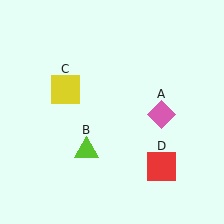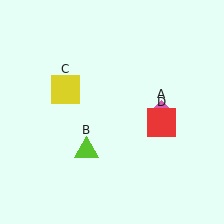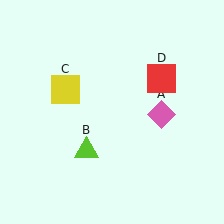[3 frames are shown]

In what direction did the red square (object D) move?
The red square (object D) moved up.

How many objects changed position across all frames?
1 object changed position: red square (object D).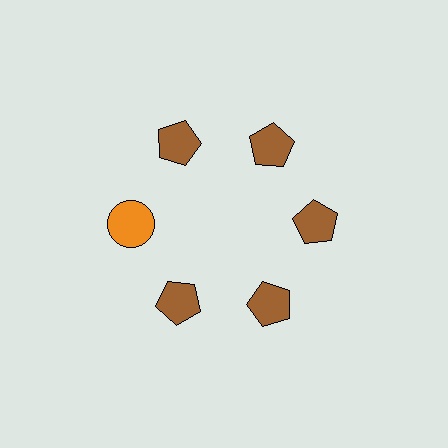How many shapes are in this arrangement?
There are 6 shapes arranged in a ring pattern.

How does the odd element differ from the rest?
It differs in both color (orange instead of brown) and shape (circle instead of pentagon).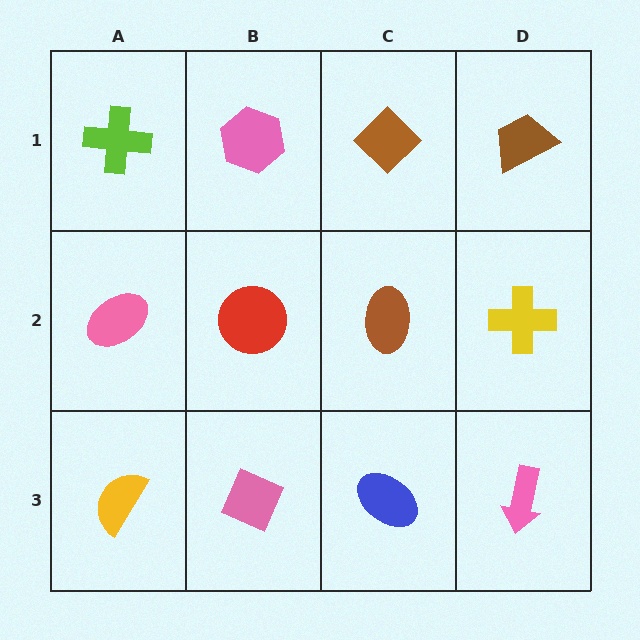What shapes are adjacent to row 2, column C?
A brown diamond (row 1, column C), a blue ellipse (row 3, column C), a red circle (row 2, column B), a yellow cross (row 2, column D).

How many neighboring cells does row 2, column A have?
3.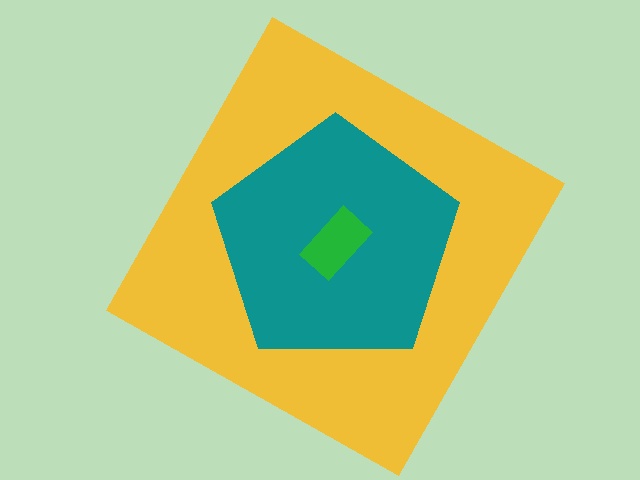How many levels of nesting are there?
3.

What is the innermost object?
The green rectangle.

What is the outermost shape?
The yellow square.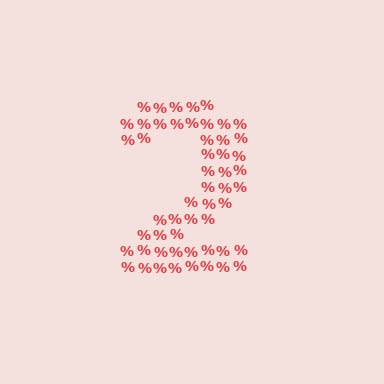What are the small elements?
The small elements are percent signs.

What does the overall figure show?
The overall figure shows the digit 2.